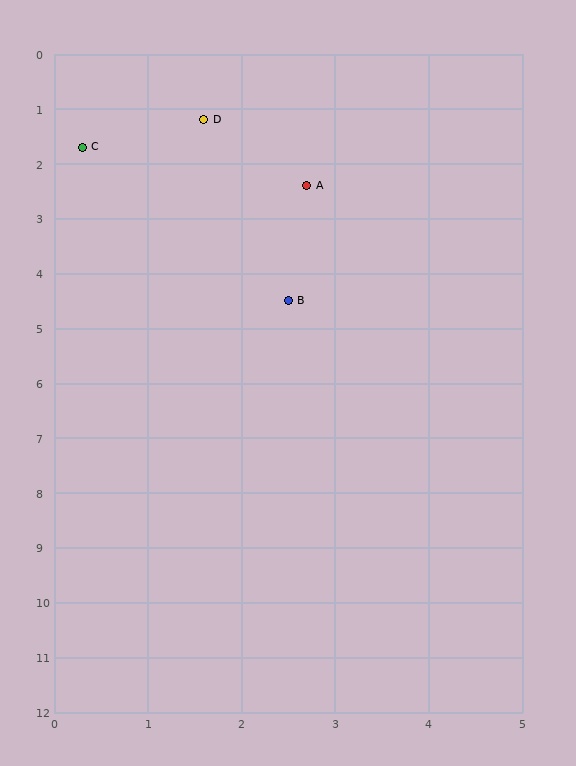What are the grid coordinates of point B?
Point B is at approximately (2.5, 4.5).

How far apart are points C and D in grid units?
Points C and D are about 1.4 grid units apart.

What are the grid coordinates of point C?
Point C is at approximately (0.3, 1.7).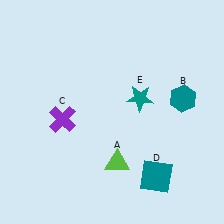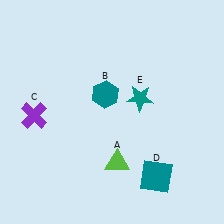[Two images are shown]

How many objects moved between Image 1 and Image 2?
2 objects moved between the two images.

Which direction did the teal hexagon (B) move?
The teal hexagon (B) moved left.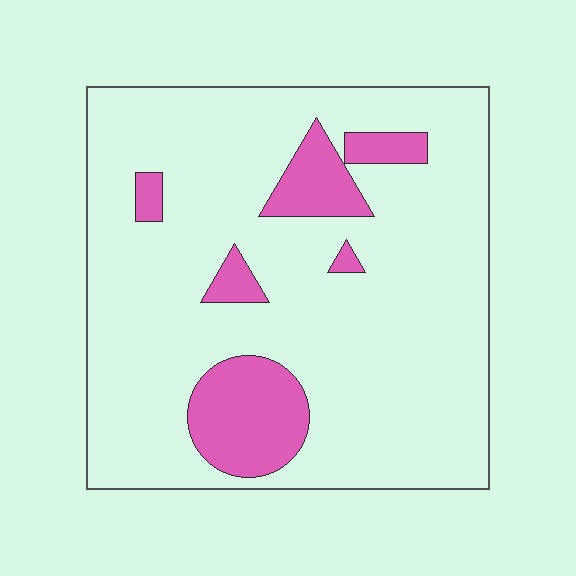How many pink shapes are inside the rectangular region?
6.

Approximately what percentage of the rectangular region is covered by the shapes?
Approximately 15%.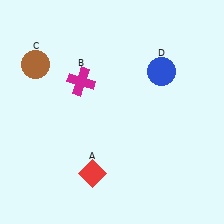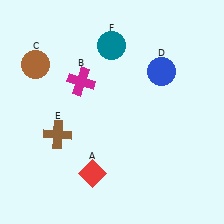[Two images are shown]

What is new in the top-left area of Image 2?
A teal circle (F) was added in the top-left area of Image 2.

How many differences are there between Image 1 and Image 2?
There are 2 differences between the two images.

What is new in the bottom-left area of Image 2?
A brown cross (E) was added in the bottom-left area of Image 2.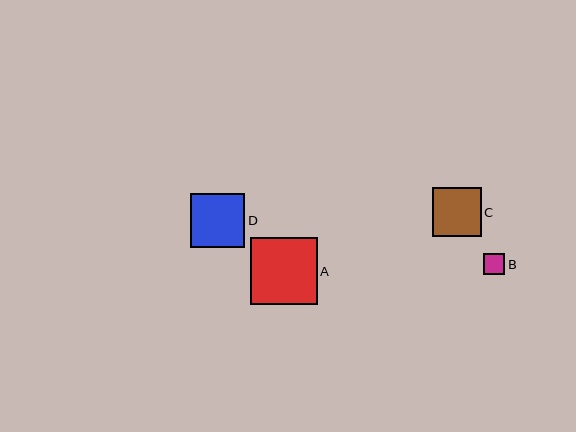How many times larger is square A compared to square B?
Square A is approximately 3.1 times the size of square B.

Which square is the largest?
Square A is the largest with a size of approximately 67 pixels.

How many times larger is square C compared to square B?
Square C is approximately 2.3 times the size of square B.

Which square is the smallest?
Square B is the smallest with a size of approximately 22 pixels.